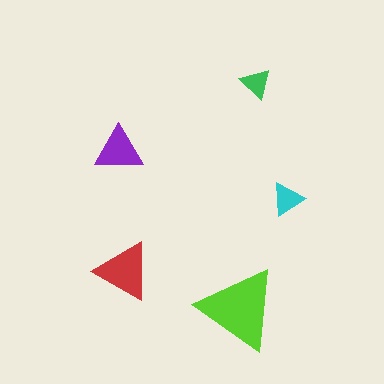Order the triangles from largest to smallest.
the lime one, the red one, the purple one, the cyan one, the green one.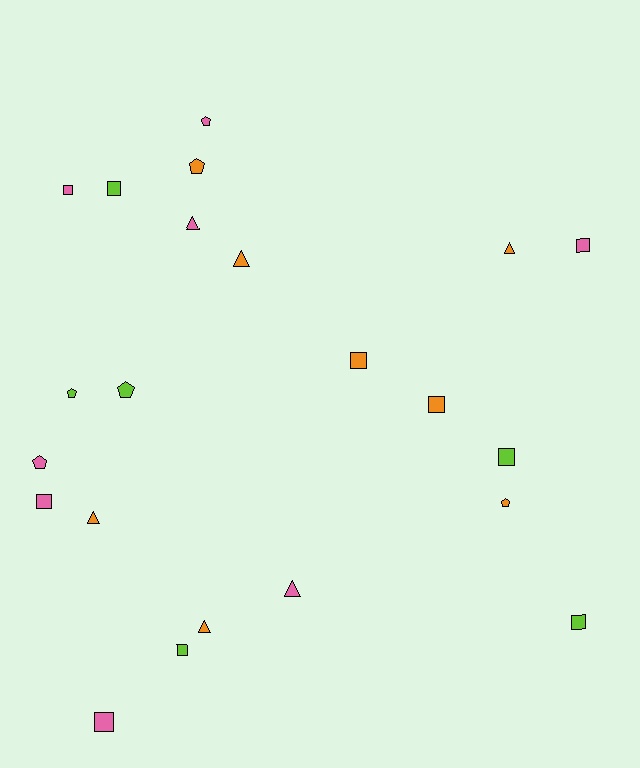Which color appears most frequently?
Pink, with 8 objects.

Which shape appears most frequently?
Square, with 10 objects.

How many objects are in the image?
There are 22 objects.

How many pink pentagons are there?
There are 2 pink pentagons.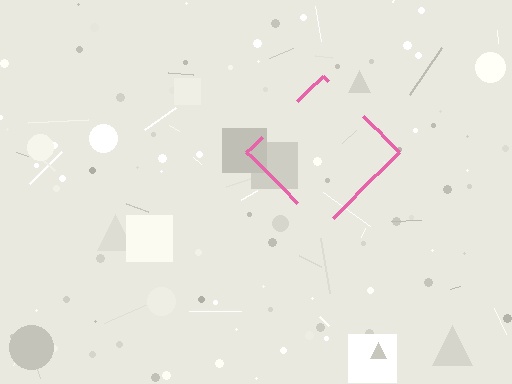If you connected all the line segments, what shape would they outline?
They would outline a diamond.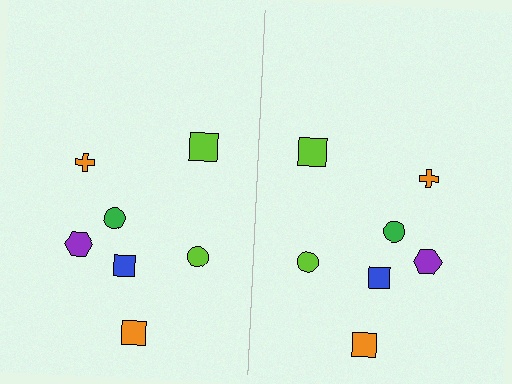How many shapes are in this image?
There are 14 shapes in this image.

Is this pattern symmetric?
Yes, this pattern has bilateral (reflection) symmetry.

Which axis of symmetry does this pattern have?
The pattern has a vertical axis of symmetry running through the center of the image.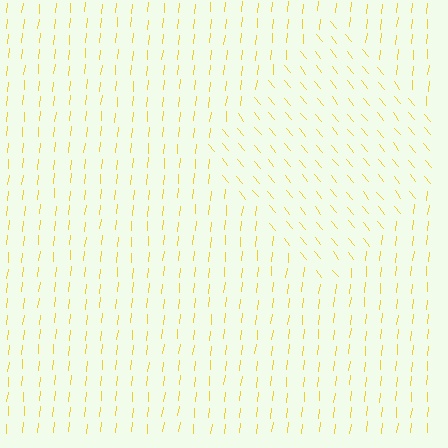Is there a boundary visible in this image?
Yes, there is a texture boundary formed by a change in line orientation.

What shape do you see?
I see a diamond.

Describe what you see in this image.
The image is filled with small yellow line segments. A diamond region in the image has lines oriented differently from the surrounding lines, creating a visible texture boundary.